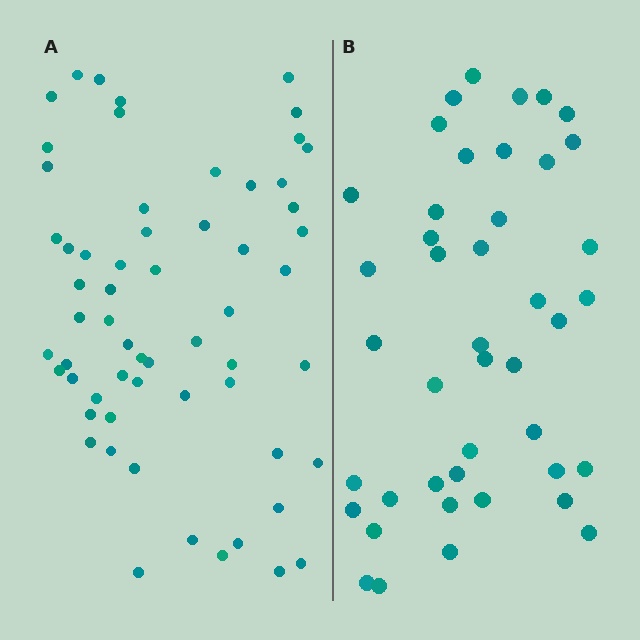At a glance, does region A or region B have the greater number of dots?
Region A (the left region) has more dots.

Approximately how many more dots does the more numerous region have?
Region A has approximately 15 more dots than region B.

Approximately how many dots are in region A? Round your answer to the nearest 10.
About 60 dots.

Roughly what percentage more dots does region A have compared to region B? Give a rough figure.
About 40% more.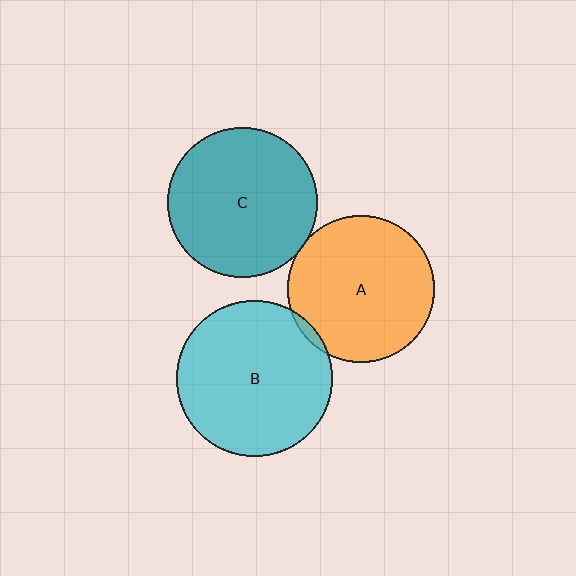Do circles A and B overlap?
Yes.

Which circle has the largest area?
Circle B (cyan).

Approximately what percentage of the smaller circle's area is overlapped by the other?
Approximately 5%.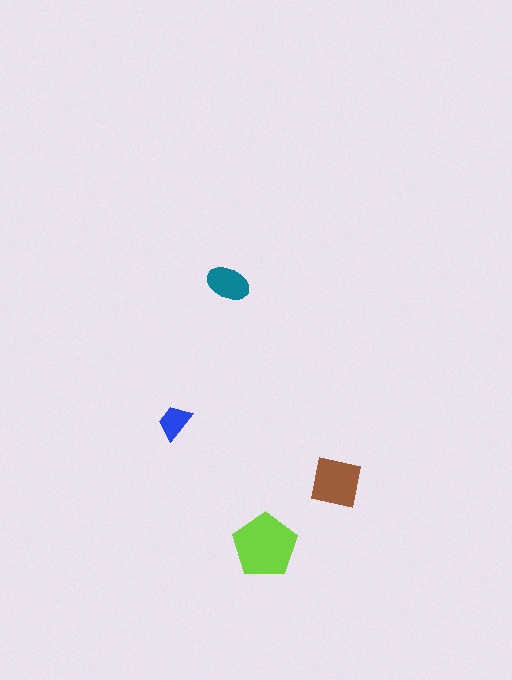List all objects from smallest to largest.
The blue trapezoid, the teal ellipse, the brown square, the lime pentagon.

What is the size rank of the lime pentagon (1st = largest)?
1st.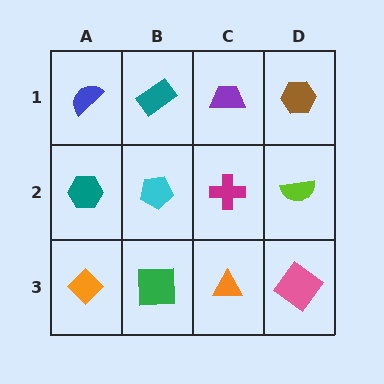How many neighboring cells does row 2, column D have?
3.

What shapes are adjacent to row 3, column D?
A lime semicircle (row 2, column D), an orange triangle (row 3, column C).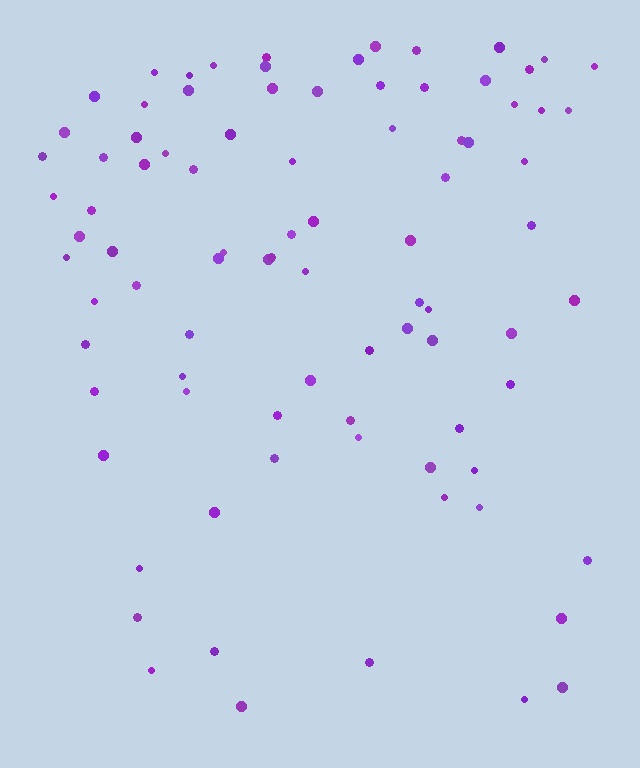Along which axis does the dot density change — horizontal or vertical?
Vertical.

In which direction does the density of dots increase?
From bottom to top, with the top side densest.